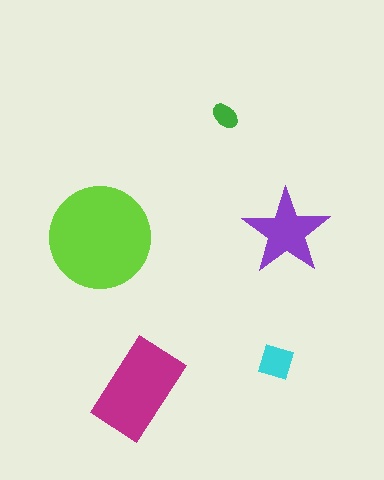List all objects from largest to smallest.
The lime circle, the magenta rectangle, the purple star, the cyan diamond, the green ellipse.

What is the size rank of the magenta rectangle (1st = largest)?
2nd.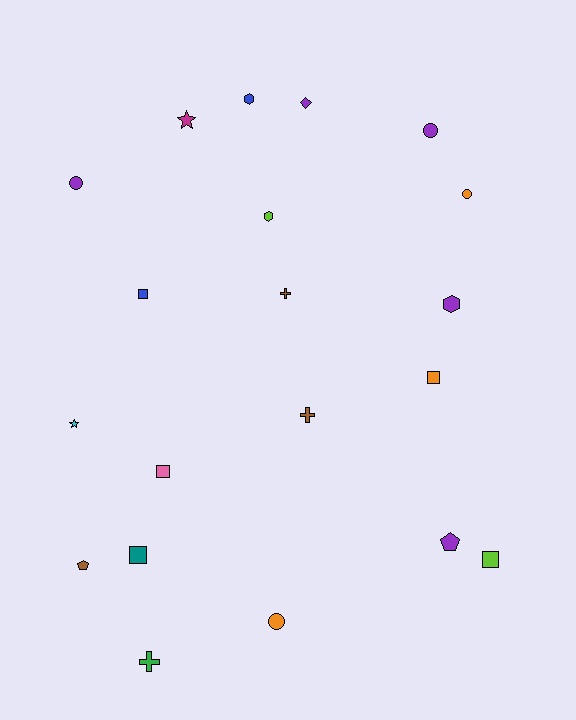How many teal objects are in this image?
There is 1 teal object.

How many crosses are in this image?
There are 3 crosses.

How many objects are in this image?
There are 20 objects.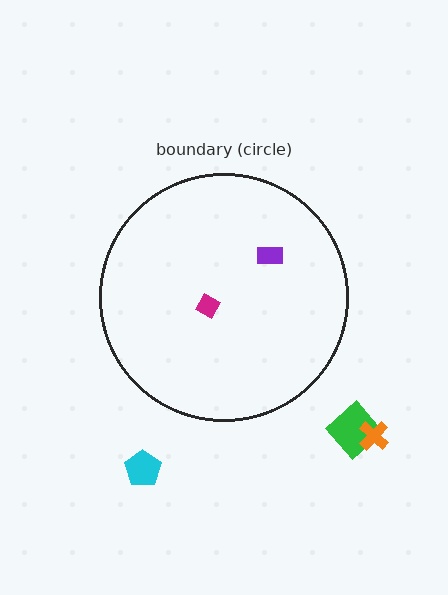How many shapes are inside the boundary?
2 inside, 3 outside.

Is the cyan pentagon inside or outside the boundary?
Outside.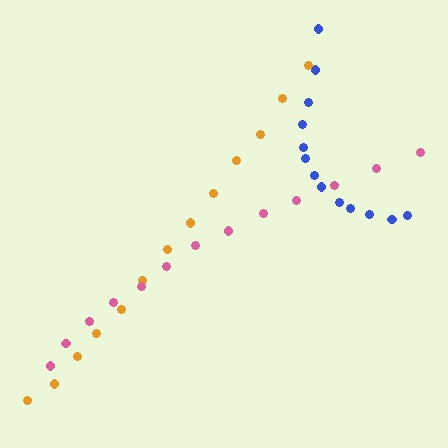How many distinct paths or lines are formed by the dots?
There are 3 distinct paths.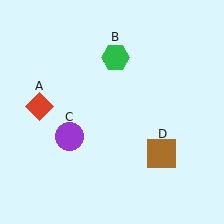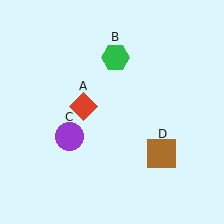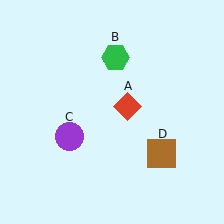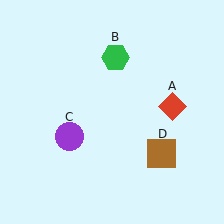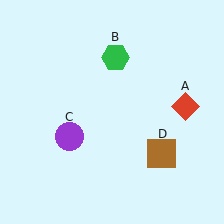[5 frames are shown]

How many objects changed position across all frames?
1 object changed position: red diamond (object A).